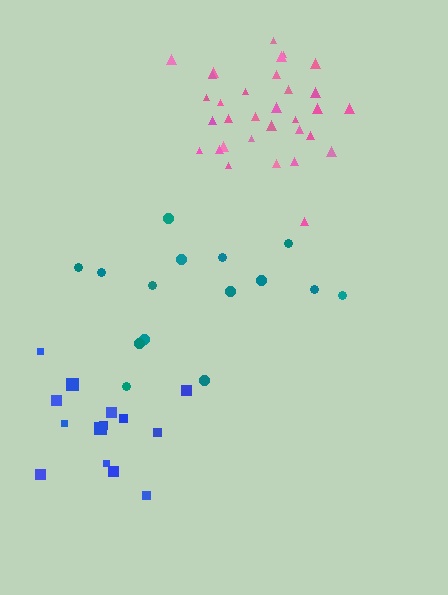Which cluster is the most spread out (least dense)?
Teal.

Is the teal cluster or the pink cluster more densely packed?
Pink.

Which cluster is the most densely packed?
Pink.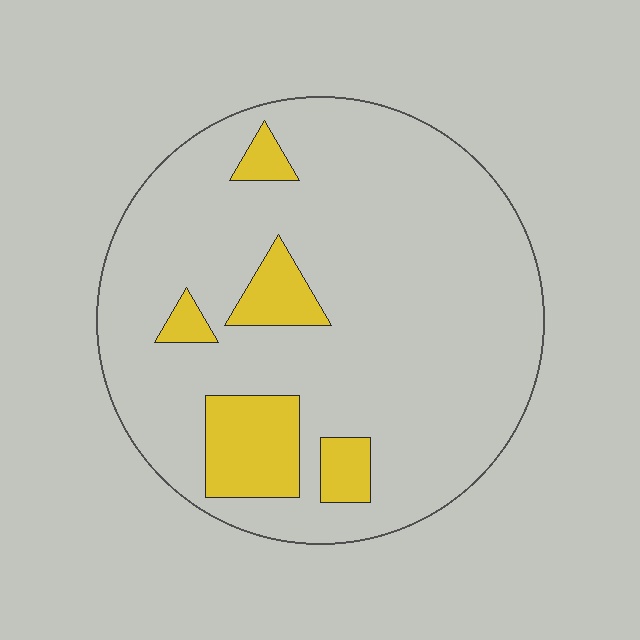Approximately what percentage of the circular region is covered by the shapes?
Approximately 15%.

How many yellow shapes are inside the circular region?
5.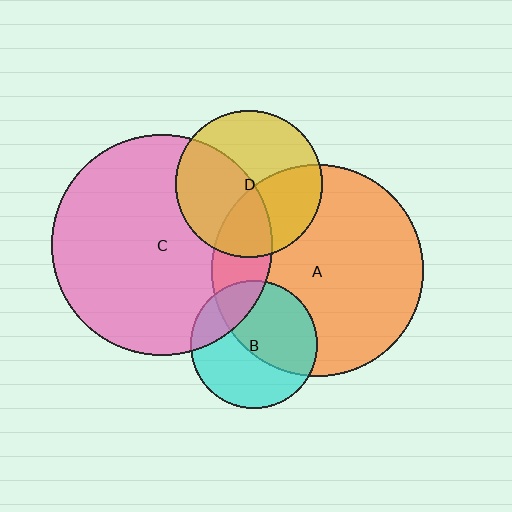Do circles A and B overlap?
Yes.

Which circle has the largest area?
Circle C (pink).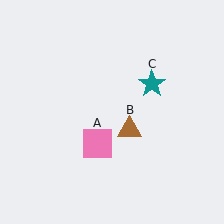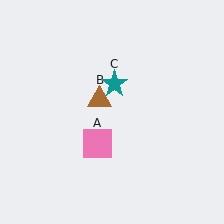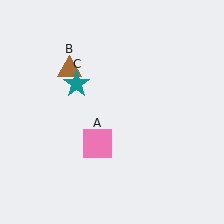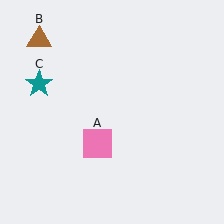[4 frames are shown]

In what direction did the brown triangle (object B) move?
The brown triangle (object B) moved up and to the left.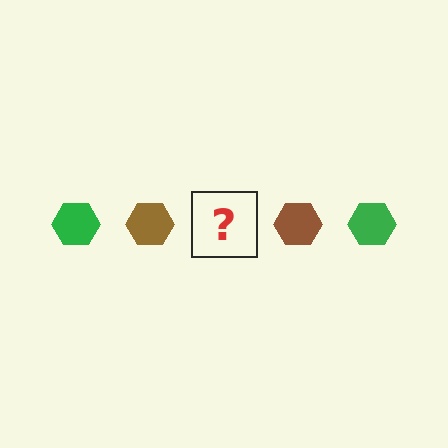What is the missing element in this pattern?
The missing element is a green hexagon.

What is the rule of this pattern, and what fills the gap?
The rule is that the pattern cycles through green, brown hexagons. The gap should be filled with a green hexagon.